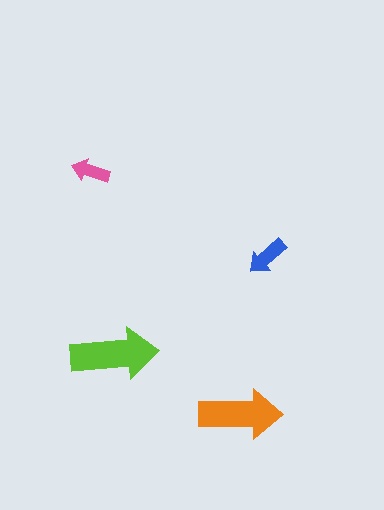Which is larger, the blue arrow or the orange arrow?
The orange one.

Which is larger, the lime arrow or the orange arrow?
The lime one.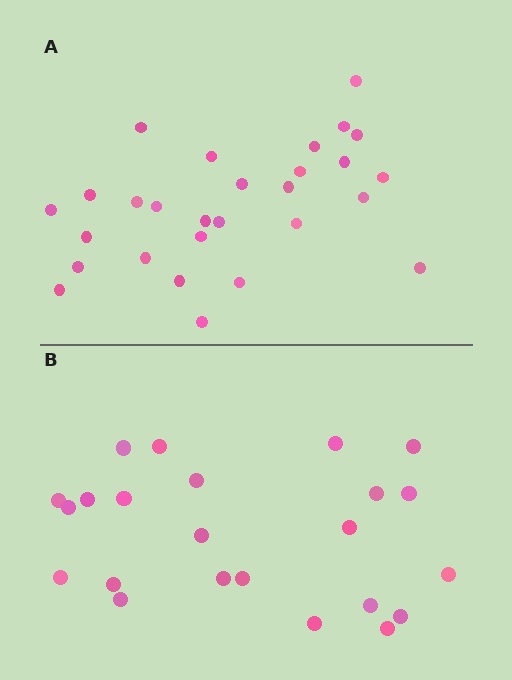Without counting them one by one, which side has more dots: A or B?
Region A (the top region) has more dots.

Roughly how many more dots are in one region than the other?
Region A has about 5 more dots than region B.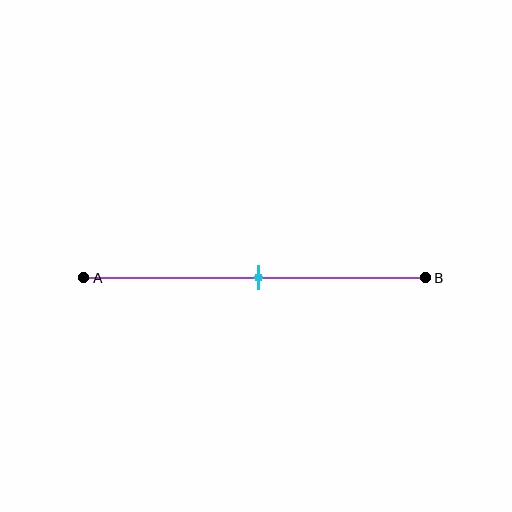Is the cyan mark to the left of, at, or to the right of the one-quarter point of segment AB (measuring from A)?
The cyan mark is to the right of the one-quarter point of segment AB.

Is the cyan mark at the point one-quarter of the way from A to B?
No, the mark is at about 50% from A, not at the 25% one-quarter point.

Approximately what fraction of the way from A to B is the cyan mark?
The cyan mark is approximately 50% of the way from A to B.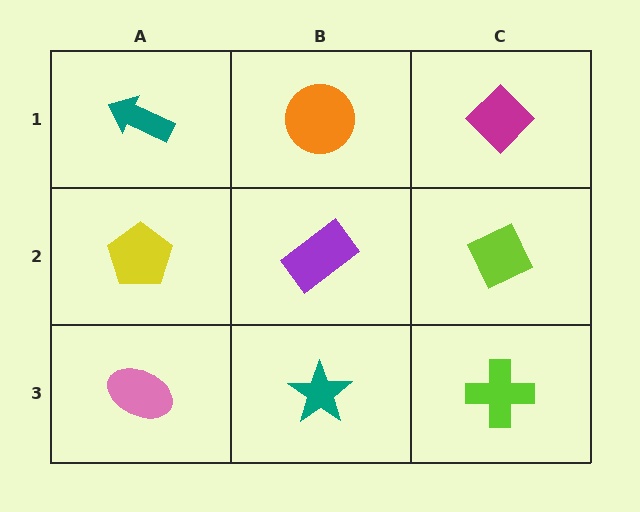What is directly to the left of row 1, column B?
A teal arrow.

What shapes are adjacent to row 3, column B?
A purple rectangle (row 2, column B), a pink ellipse (row 3, column A), a lime cross (row 3, column C).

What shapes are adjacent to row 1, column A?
A yellow pentagon (row 2, column A), an orange circle (row 1, column B).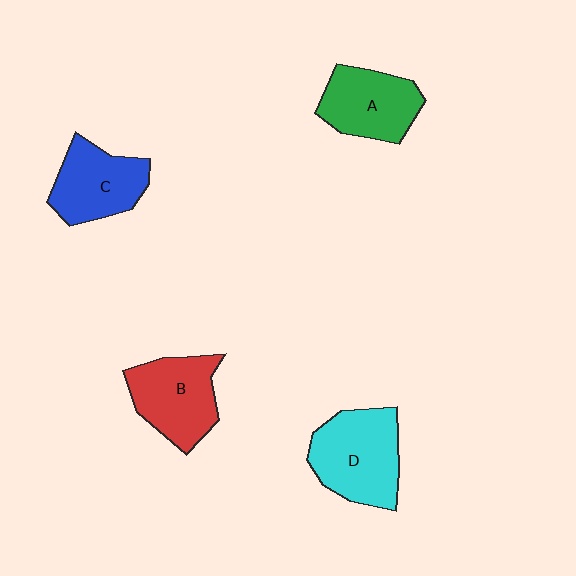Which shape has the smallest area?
Shape C (blue).